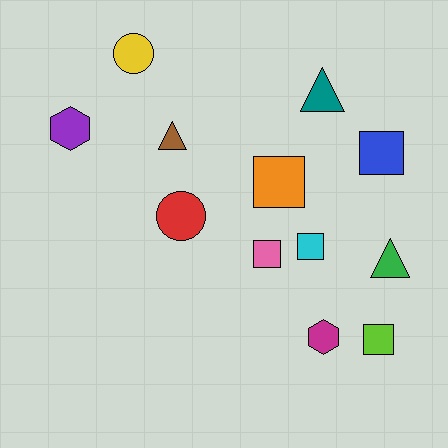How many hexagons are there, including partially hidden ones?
There are 2 hexagons.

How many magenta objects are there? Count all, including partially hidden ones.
There is 1 magenta object.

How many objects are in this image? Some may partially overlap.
There are 12 objects.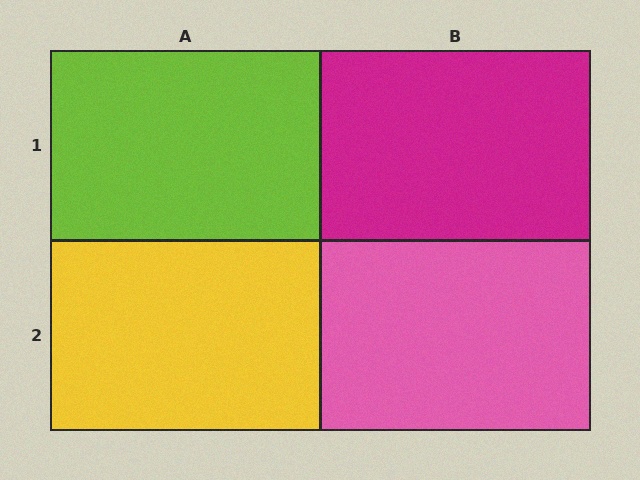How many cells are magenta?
1 cell is magenta.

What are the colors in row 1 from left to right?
Lime, magenta.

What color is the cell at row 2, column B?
Pink.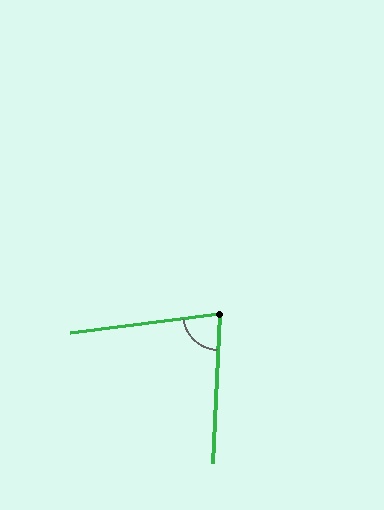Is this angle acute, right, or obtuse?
It is acute.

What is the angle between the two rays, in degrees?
Approximately 80 degrees.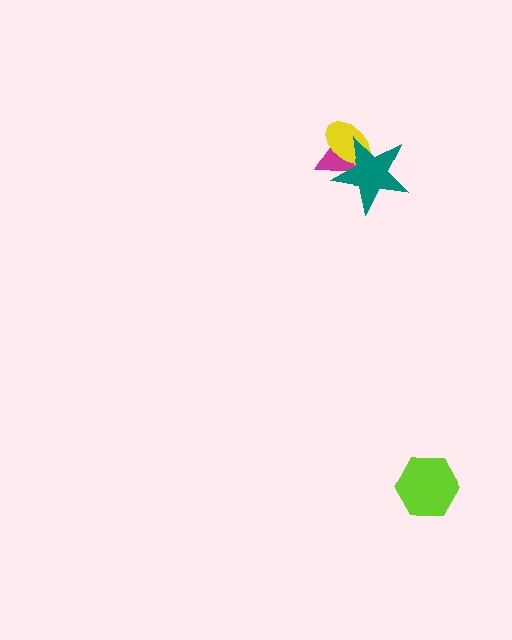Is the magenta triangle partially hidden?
Yes, it is partially covered by another shape.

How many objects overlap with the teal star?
2 objects overlap with the teal star.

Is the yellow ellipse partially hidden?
Yes, it is partially covered by another shape.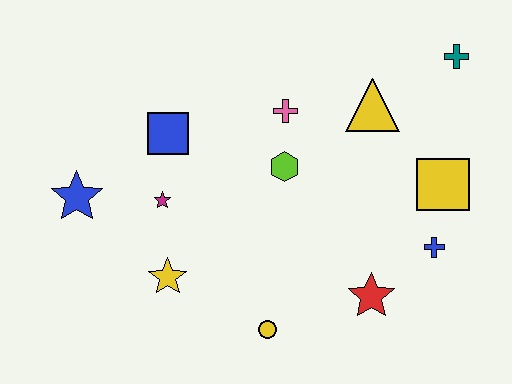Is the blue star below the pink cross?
Yes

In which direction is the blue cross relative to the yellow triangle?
The blue cross is below the yellow triangle.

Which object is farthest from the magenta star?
The teal cross is farthest from the magenta star.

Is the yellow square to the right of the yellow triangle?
Yes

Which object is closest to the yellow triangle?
The pink cross is closest to the yellow triangle.